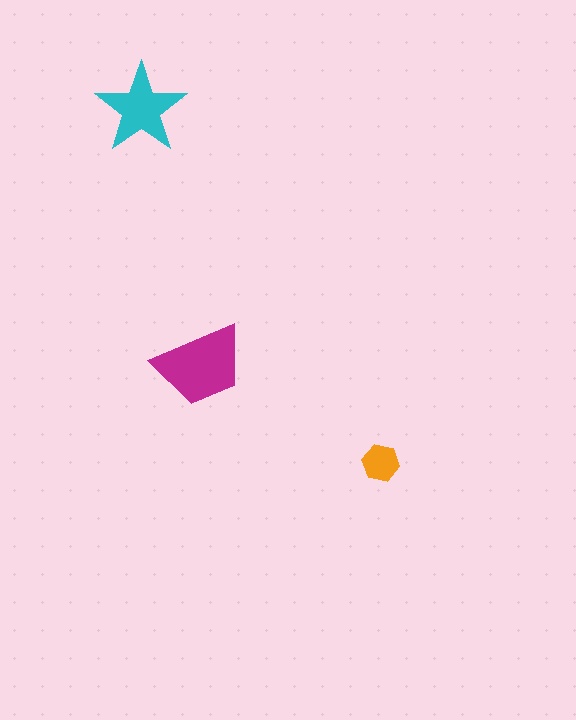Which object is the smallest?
The orange hexagon.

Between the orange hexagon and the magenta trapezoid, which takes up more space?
The magenta trapezoid.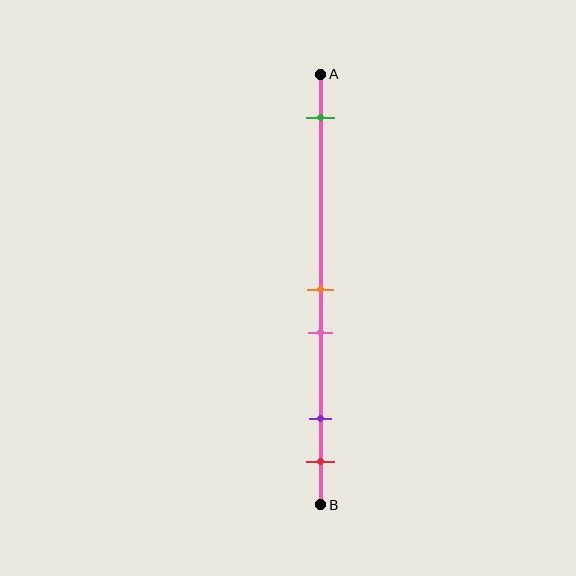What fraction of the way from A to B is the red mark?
The red mark is approximately 90% (0.9) of the way from A to B.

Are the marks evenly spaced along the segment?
No, the marks are not evenly spaced.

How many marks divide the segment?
There are 5 marks dividing the segment.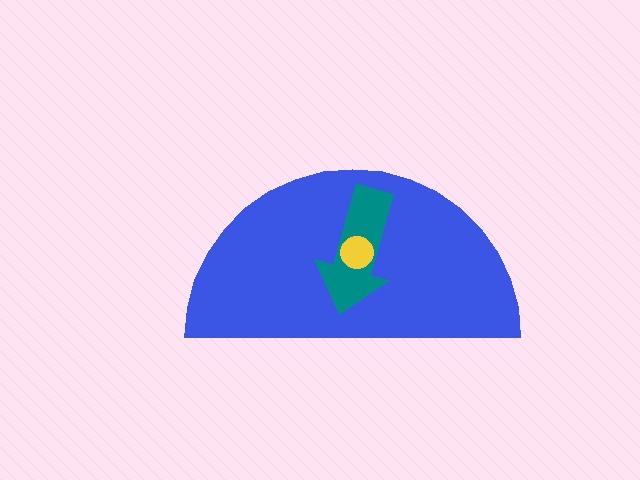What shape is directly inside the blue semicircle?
The teal arrow.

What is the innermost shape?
The yellow circle.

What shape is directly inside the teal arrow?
The yellow circle.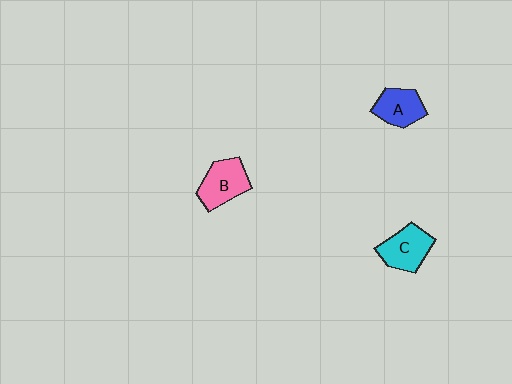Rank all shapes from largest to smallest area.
From largest to smallest: B (pink), C (cyan), A (blue).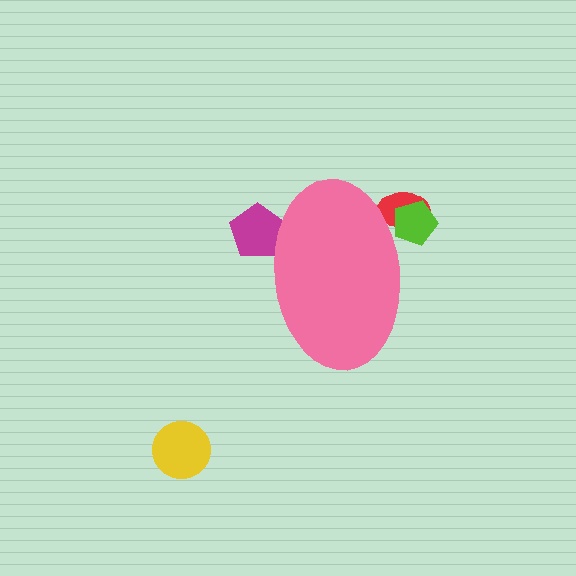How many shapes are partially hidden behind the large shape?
3 shapes are partially hidden.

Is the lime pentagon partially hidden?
Yes, the lime pentagon is partially hidden behind the pink ellipse.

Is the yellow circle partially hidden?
No, the yellow circle is fully visible.